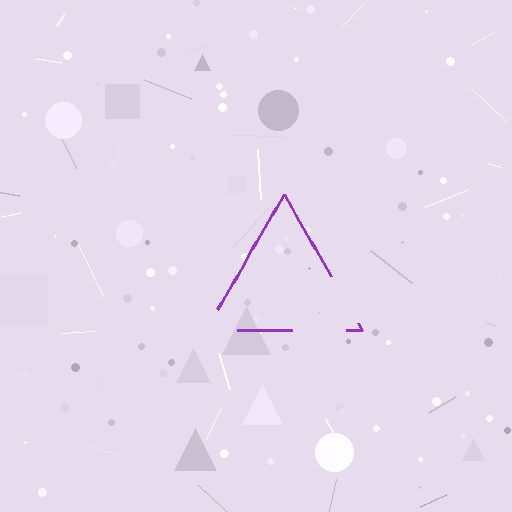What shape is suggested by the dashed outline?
The dashed outline suggests a triangle.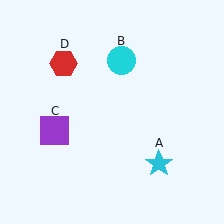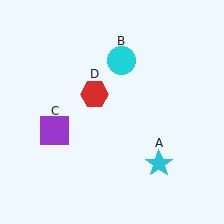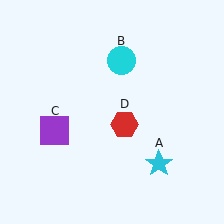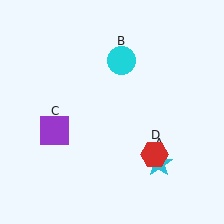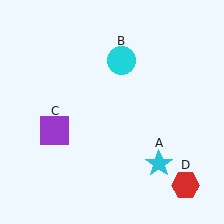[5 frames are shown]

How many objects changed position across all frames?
1 object changed position: red hexagon (object D).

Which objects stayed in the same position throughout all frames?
Cyan star (object A) and cyan circle (object B) and purple square (object C) remained stationary.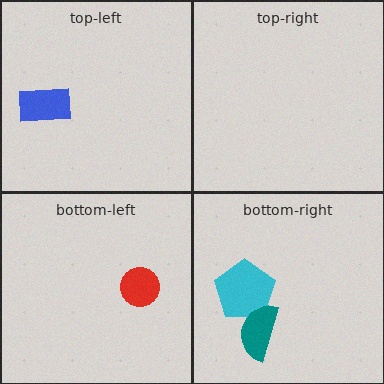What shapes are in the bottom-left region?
The red circle.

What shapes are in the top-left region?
The blue rectangle.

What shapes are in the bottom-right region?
The cyan pentagon, the teal semicircle.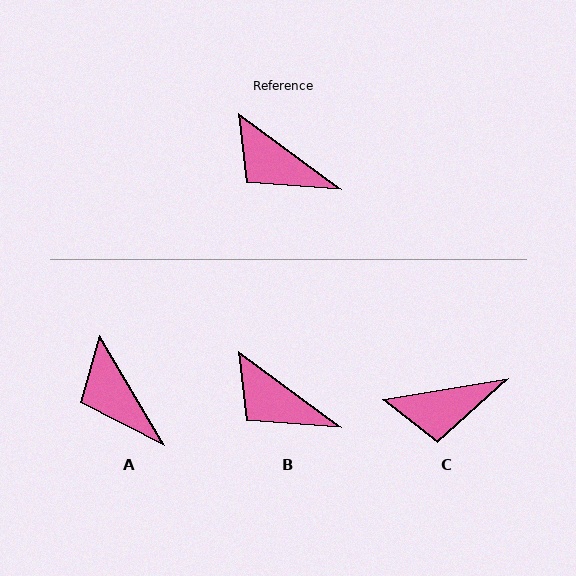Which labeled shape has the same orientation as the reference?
B.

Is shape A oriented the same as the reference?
No, it is off by about 23 degrees.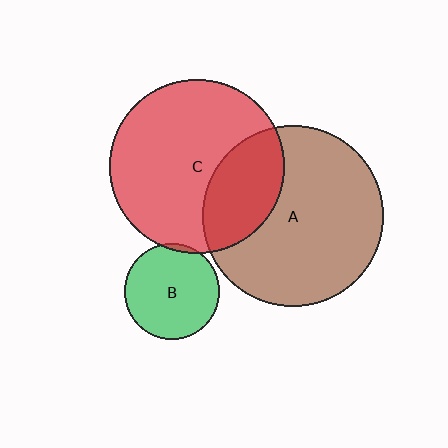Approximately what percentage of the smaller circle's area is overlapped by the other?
Approximately 30%.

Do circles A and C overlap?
Yes.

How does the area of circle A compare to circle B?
Approximately 3.6 times.